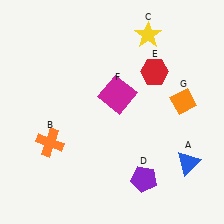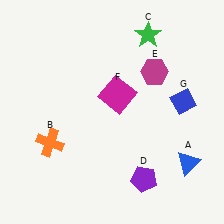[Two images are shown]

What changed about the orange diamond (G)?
In Image 1, G is orange. In Image 2, it changed to blue.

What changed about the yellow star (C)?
In Image 1, C is yellow. In Image 2, it changed to green.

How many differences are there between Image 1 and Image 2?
There are 3 differences between the two images.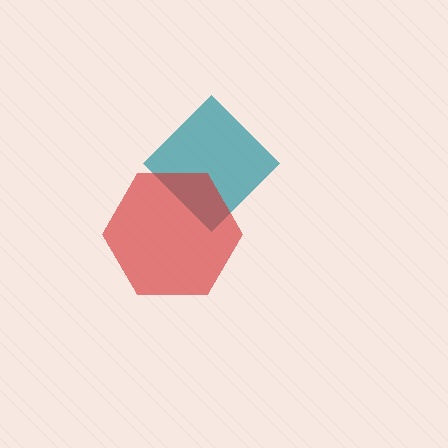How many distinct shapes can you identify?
There are 2 distinct shapes: a teal diamond, a red hexagon.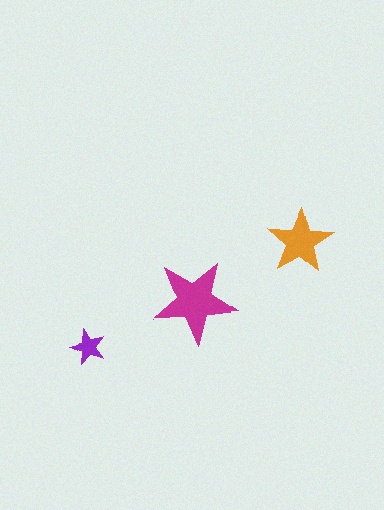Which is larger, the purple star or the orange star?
The orange one.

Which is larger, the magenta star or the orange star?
The magenta one.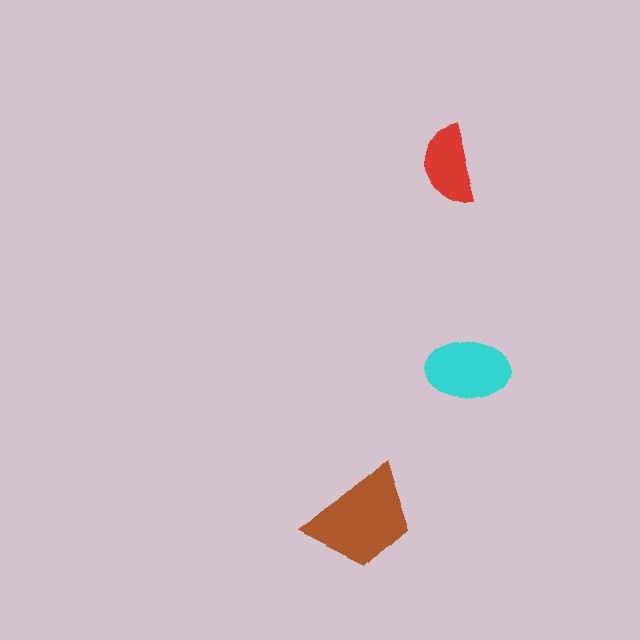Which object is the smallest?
The red semicircle.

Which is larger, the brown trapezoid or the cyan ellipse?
The brown trapezoid.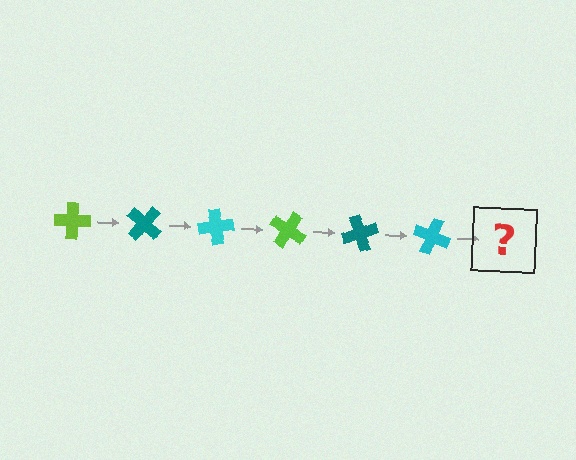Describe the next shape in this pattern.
It should be a lime cross, rotated 240 degrees from the start.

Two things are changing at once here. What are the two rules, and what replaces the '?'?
The two rules are that it rotates 40 degrees each step and the color cycles through lime, teal, and cyan. The '?' should be a lime cross, rotated 240 degrees from the start.